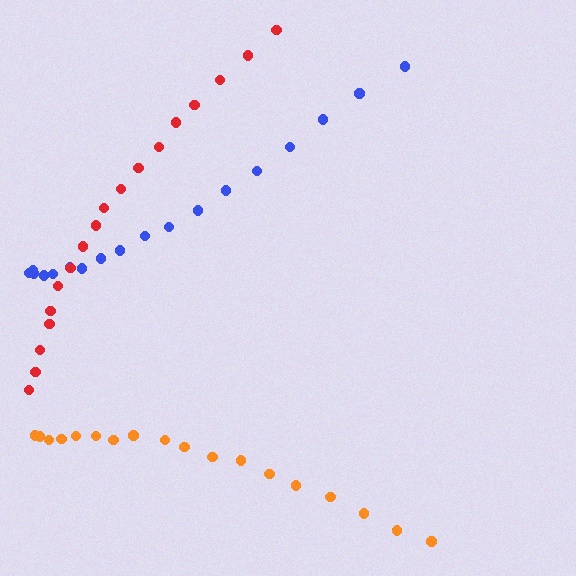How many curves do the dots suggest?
There are 3 distinct paths.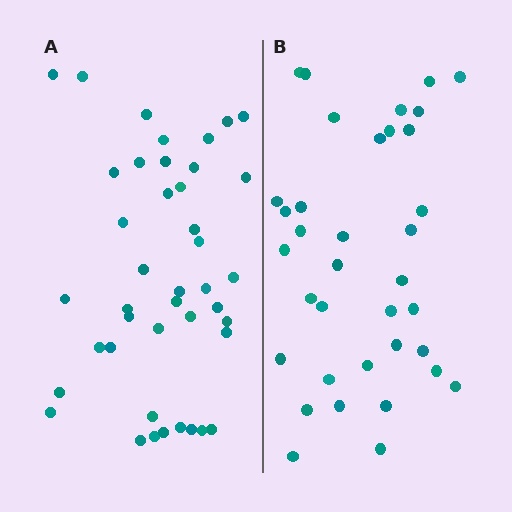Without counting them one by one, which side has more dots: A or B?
Region A (the left region) has more dots.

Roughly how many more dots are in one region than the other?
Region A has about 6 more dots than region B.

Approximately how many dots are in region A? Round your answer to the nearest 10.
About 40 dots. (The exact count is 42, which rounds to 40.)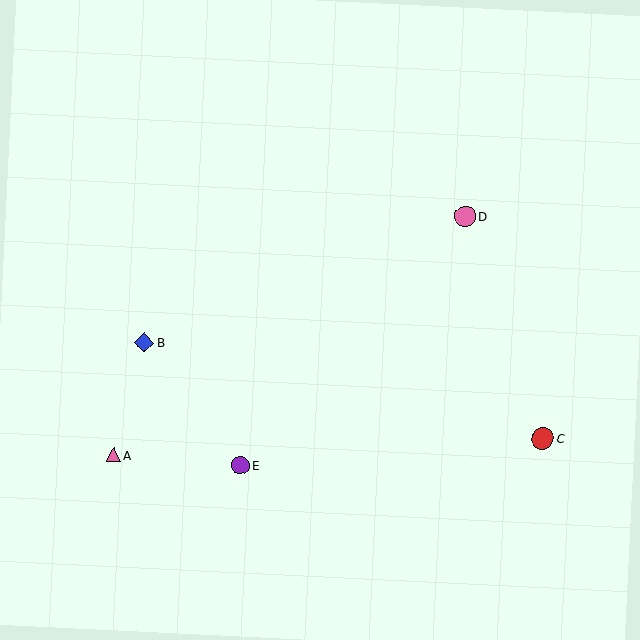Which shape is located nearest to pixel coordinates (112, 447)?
The pink triangle (labeled A) at (113, 455) is nearest to that location.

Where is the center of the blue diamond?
The center of the blue diamond is at (144, 343).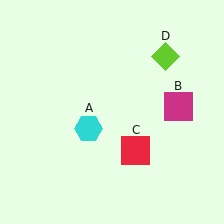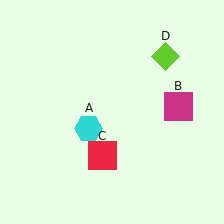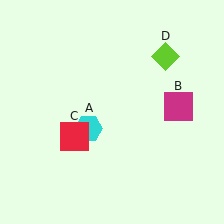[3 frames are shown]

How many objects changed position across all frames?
1 object changed position: red square (object C).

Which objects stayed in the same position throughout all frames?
Cyan hexagon (object A) and magenta square (object B) and lime diamond (object D) remained stationary.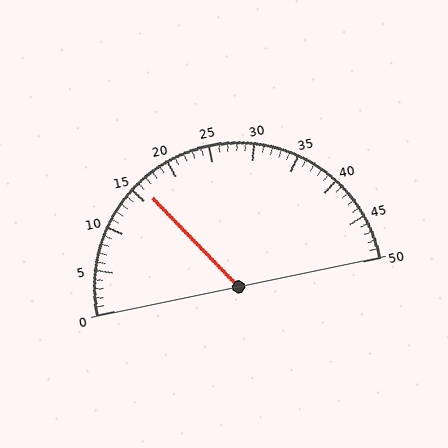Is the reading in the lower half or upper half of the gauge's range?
The reading is in the lower half of the range (0 to 50).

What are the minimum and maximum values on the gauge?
The gauge ranges from 0 to 50.